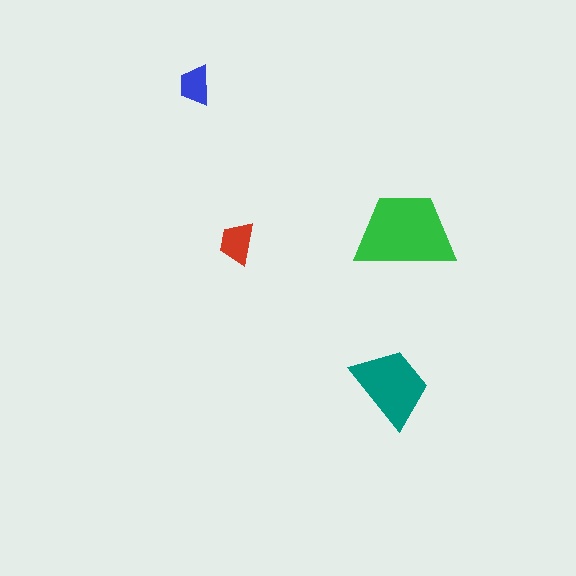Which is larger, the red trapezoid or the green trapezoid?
The green one.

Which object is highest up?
The blue trapezoid is topmost.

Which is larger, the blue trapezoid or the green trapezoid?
The green one.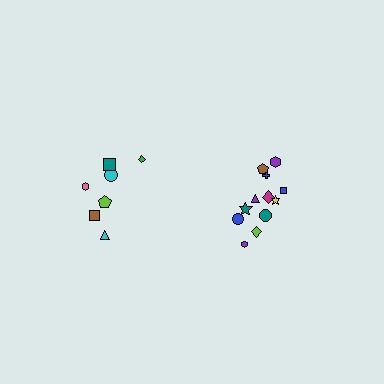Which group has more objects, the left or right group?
The right group.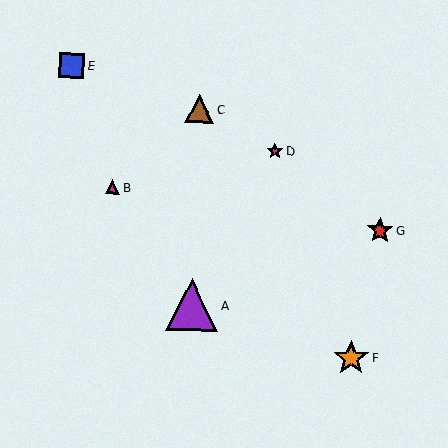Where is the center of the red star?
The center of the red star is at (380, 231).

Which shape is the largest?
The purple triangle (labeled A) is the largest.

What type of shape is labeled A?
Shape A is a purple triangle.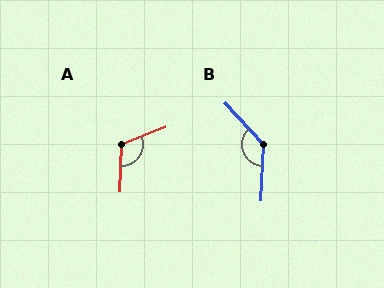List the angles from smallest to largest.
A (113°), B (135°).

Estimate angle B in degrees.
Approximately 135 degrees.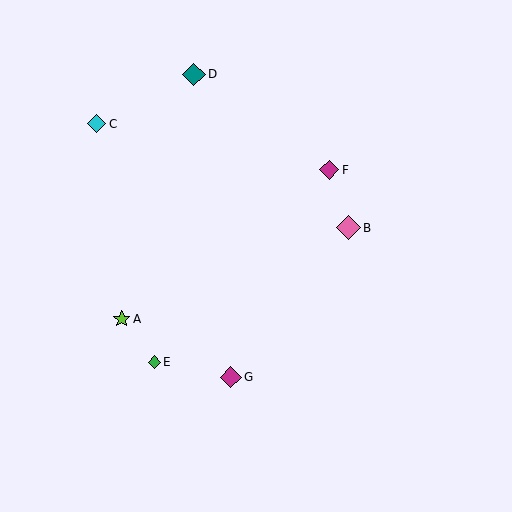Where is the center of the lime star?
The center of the lime star is at (122, 319).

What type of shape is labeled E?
Shape E is a green diamond.